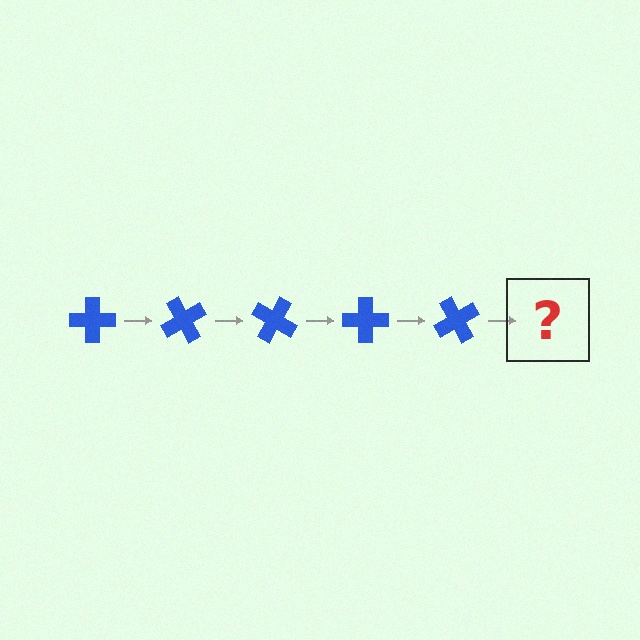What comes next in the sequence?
The next element should be a blue cross rotated 300 degrees.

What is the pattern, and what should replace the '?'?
The pattern is that the cross rotates 60 degrees each step. The '?' should be a blue cross rotated 300 degrees.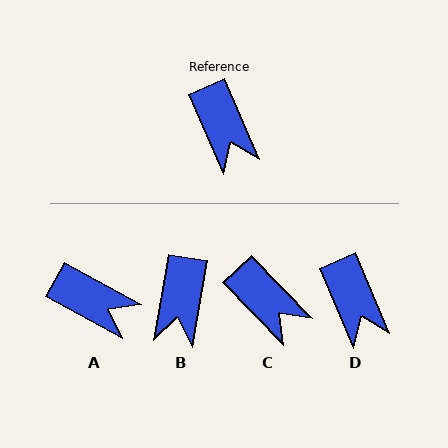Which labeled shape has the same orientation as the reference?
D.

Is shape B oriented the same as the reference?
No, it is off by about 33 degrees.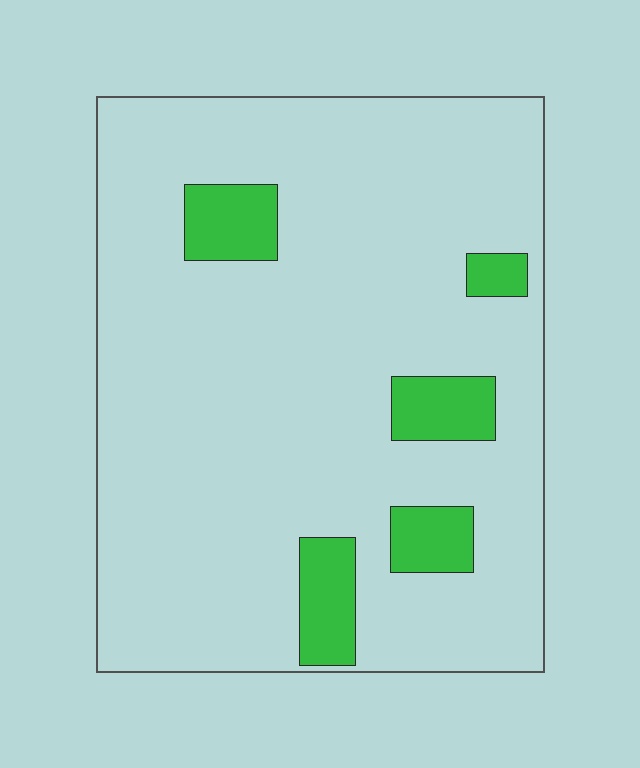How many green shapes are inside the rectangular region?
5.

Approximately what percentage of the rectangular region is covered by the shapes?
Approximately 10%.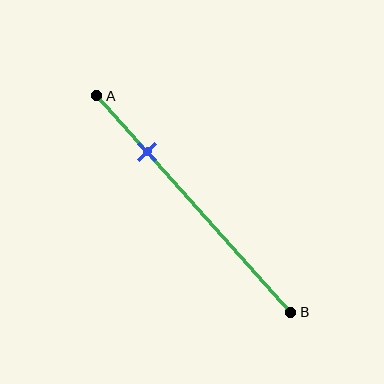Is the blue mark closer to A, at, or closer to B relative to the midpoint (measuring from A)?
The blue mark is closer to point A than the midpoint of segment AB.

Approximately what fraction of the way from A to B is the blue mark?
The blue mark is approximately 25% of the way from A to B.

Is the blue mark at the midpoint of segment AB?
No, the mark is at about 25% from A, not at the 50% midpoint.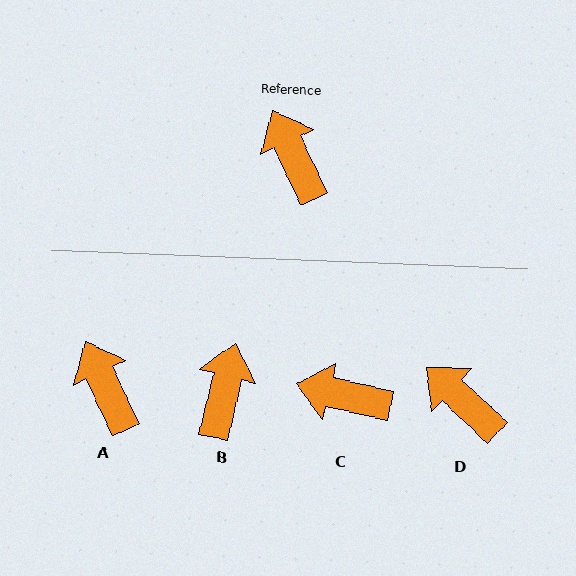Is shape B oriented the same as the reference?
No, it is off by about 38 degrees.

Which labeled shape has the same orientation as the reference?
A.